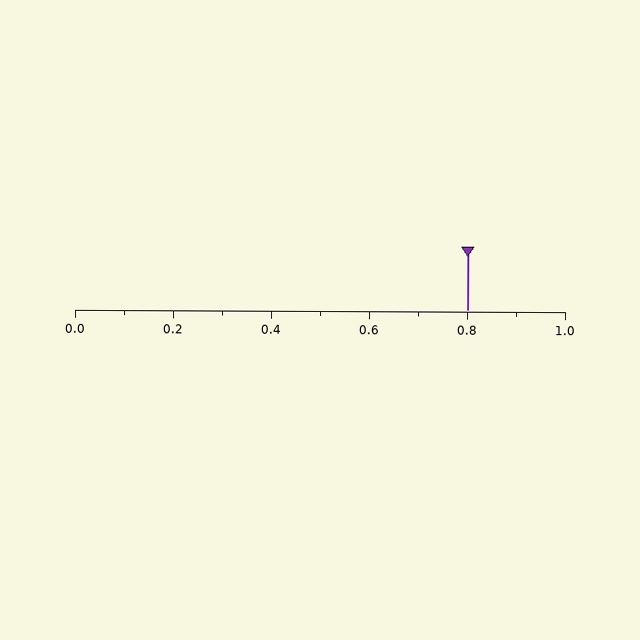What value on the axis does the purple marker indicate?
The marker indicates approximately 0.8.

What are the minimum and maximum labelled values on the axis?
The axis runs from 0.0 to 1.0.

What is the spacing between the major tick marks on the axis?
The major ticks are spaced 0.2 apart.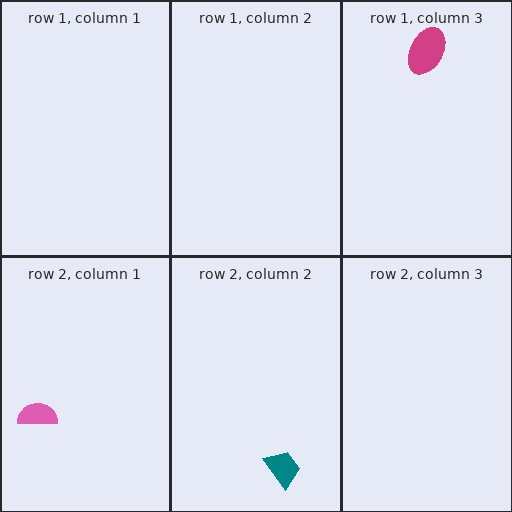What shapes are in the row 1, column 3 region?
The magenta ellipse.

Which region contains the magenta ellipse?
The row 1, column 3 region.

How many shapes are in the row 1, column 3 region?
1.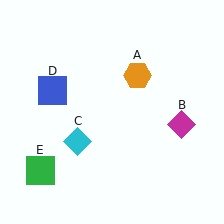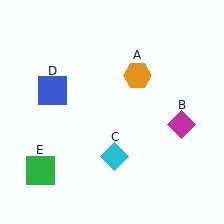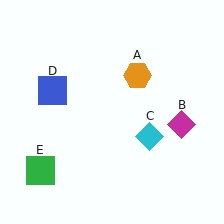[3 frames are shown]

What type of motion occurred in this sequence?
The cyan diamond (object C) rotated counterclockwise around the center of the scene.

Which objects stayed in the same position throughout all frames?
Orange hexagon (object A) and magenta diamond (object B) and blue square (object D) and green square (object E) remained stationary.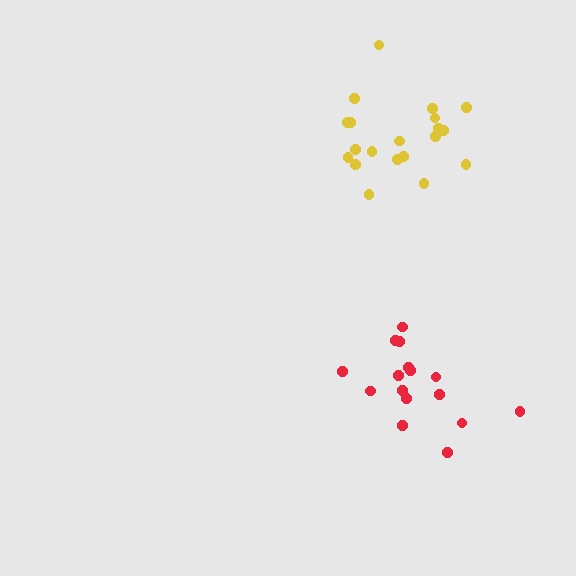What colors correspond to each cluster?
The clusters are colored: red, yellow.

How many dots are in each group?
Group 1: 16 dots, Group 2: 20 dots (36 total).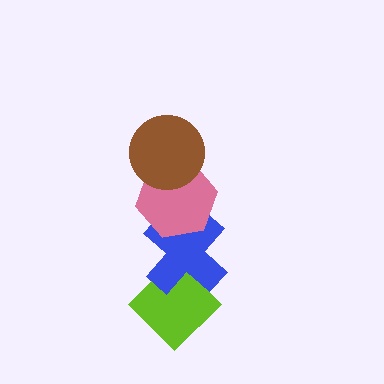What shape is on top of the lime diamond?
The blue cross is on top of the lime diamond.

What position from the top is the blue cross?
The blue cross is 3rd from the top.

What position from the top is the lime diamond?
The lime diamond is 4th from the top.